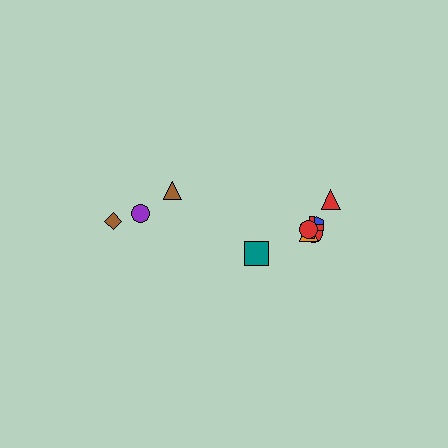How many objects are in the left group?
There are 3 objects.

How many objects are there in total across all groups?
There are 10 objects.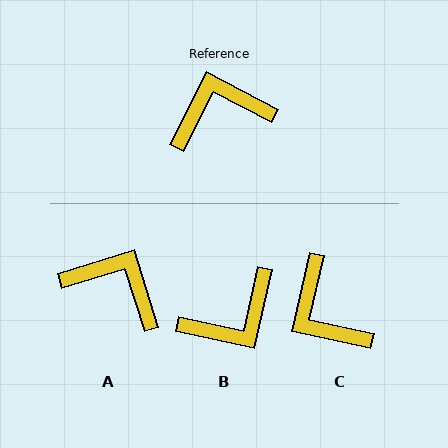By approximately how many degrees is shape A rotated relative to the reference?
Approximately 45 degrees clockwise.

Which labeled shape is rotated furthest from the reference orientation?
B, about 165 degrees away.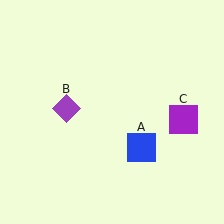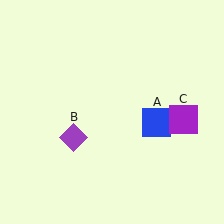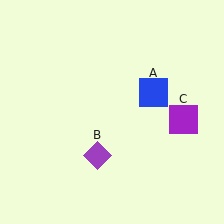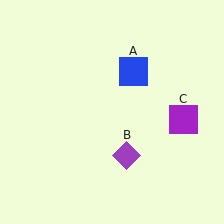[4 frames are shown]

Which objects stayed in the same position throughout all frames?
Purple square (object C) remained stationary.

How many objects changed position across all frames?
2 objects changed position: blue square (object A), purple diamond (object B).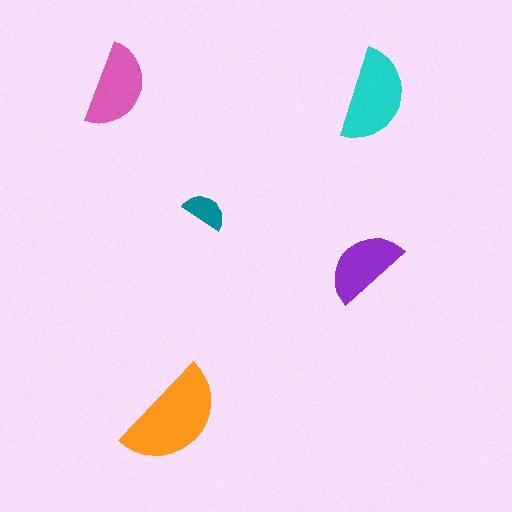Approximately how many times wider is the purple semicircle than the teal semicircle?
About 2 times wider.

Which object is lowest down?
The orange semicircle is bottommost.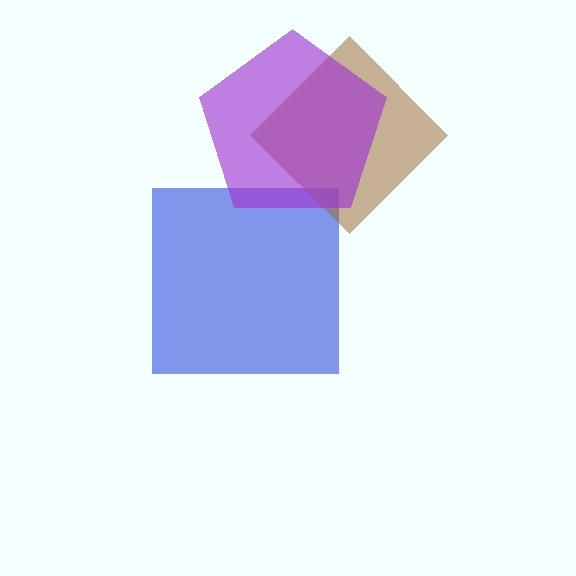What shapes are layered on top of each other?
The layered shapes are: a blue square, a brown diamond, a purple pentagon.